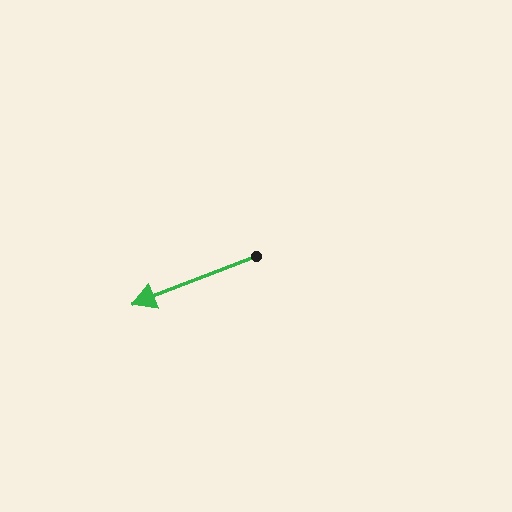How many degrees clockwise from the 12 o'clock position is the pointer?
Approximately 249 degrees.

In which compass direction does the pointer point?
West.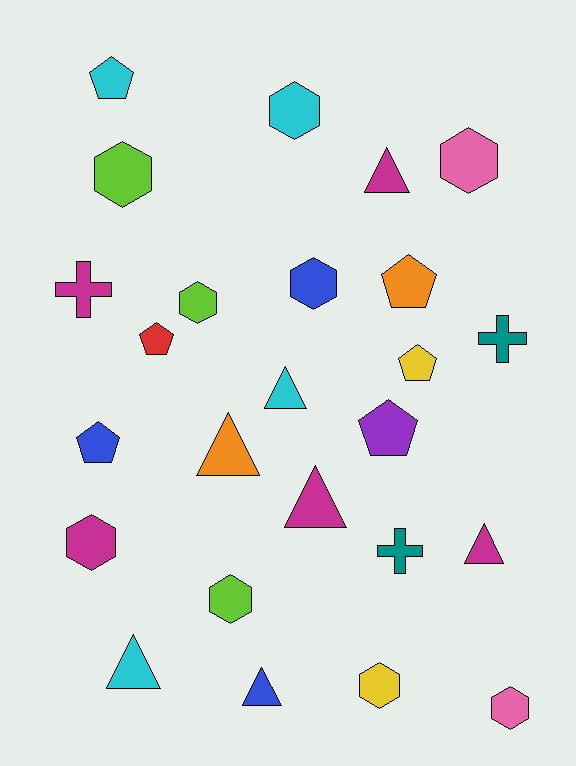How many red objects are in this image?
There is 1 red object.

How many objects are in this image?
There are 25 objects.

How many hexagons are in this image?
There are 9 hexagons.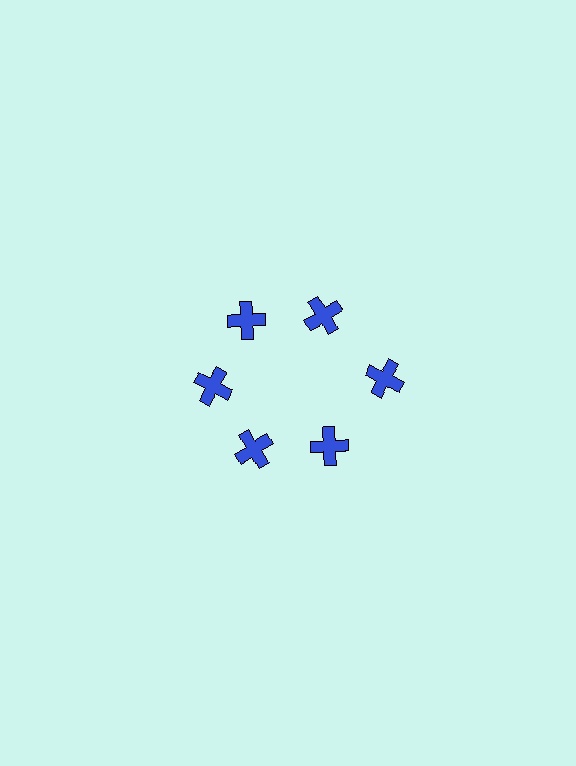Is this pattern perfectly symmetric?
No. The 6 blue crosses are arranged in a ring, but one element near the 3 o'clock position is pushed outward from the center, breaking the 6-fold rotational symmetry.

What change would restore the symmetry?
The symmetry would be restored by moving it inward, back onto the ring so that all 6 crosses sit at equal angles and equal distance from the center.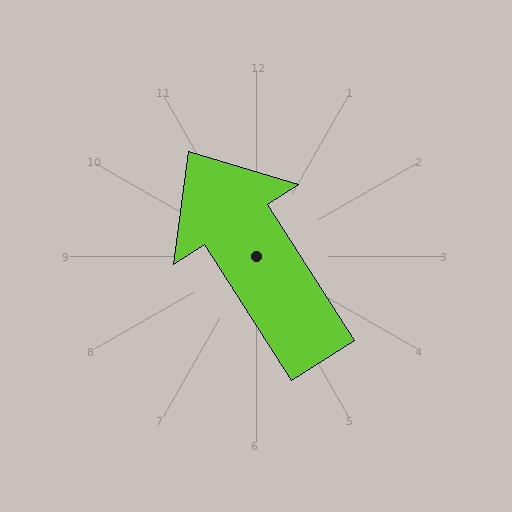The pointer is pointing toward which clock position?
Roughly 11 o'clock.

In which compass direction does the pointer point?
Northwest.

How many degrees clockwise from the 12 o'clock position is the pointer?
Approximately 327 degrees.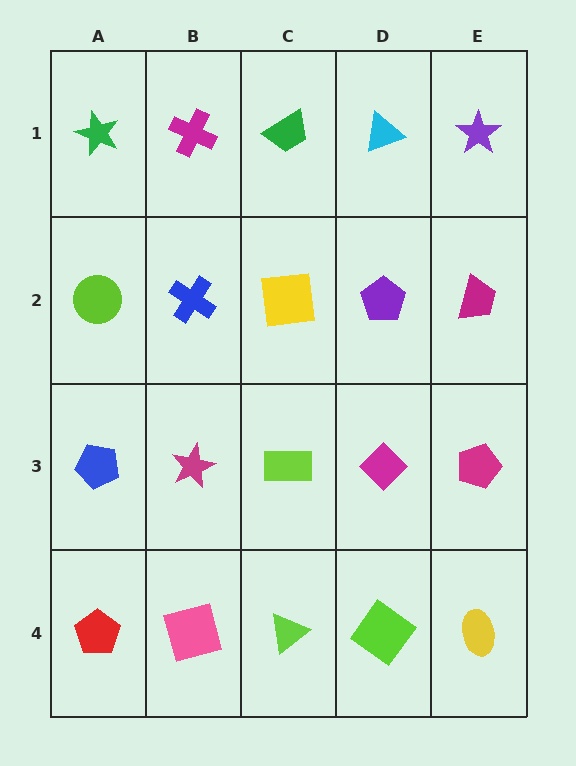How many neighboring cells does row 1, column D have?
3.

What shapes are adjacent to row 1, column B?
A blue cross (row 2, column B), a green star (row 1, column A), a green trapezoid (row 1, column C).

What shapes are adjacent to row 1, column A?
A lime circle (row 2, column A), a magenta cross (row 1, column B).